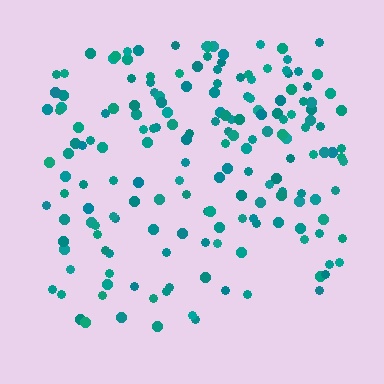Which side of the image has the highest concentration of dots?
The top.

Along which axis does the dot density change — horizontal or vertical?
Vertical.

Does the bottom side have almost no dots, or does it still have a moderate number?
Still a moderate number, just noticeably fewer than the top.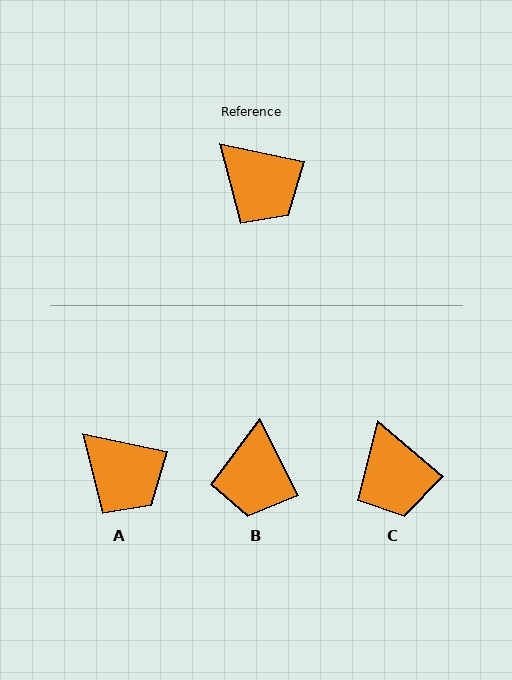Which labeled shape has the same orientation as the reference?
A.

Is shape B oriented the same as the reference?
No, it is off by about 51 degrees.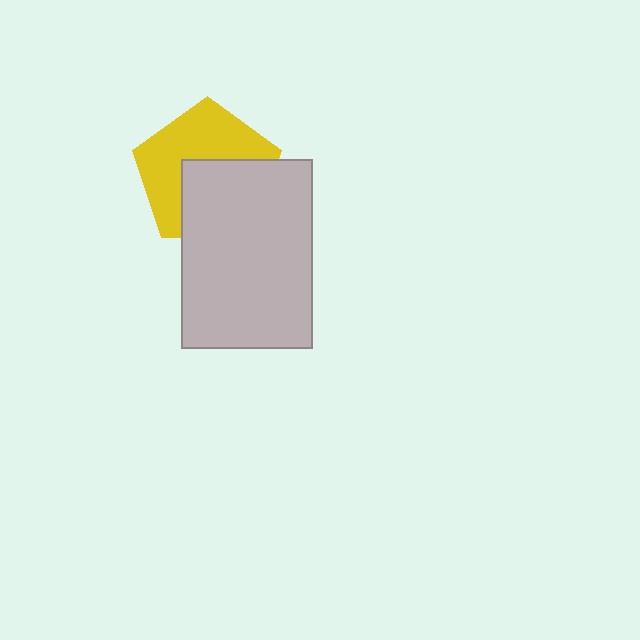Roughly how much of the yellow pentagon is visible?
About half of it is visible (roughly 55%).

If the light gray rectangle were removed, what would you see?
You would see the complete yellow pentagon.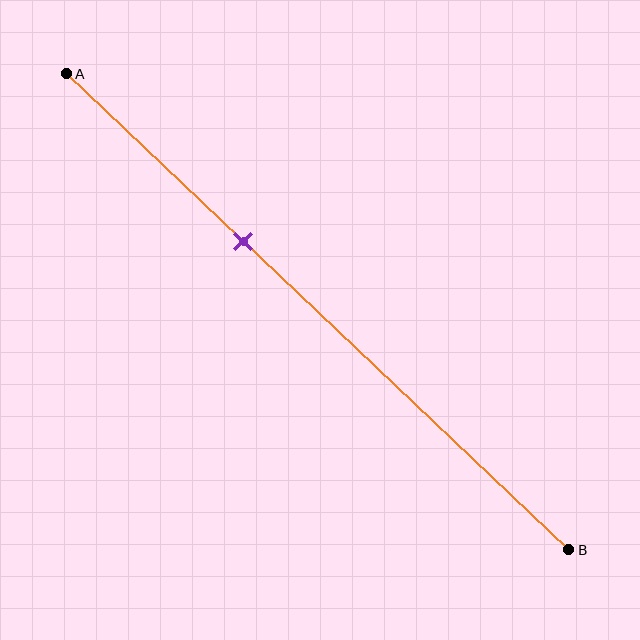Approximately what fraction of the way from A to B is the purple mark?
The purple mark is approximately 35% of the way from A to B.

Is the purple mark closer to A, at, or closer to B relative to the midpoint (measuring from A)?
The purple mark is closer to point A than the midpoint of segment AB.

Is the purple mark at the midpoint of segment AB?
No, the mark is at about 35% from A, not at the 50% midpoint.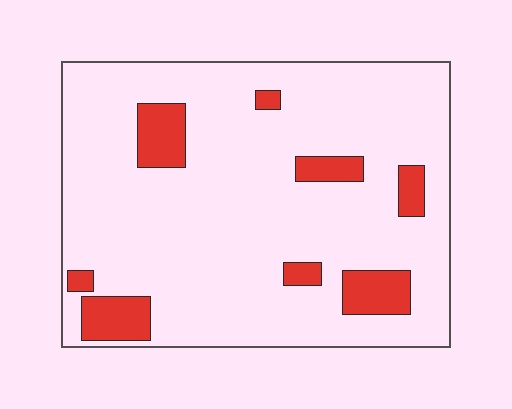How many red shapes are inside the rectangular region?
8.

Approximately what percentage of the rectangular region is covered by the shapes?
Approximately 15%.